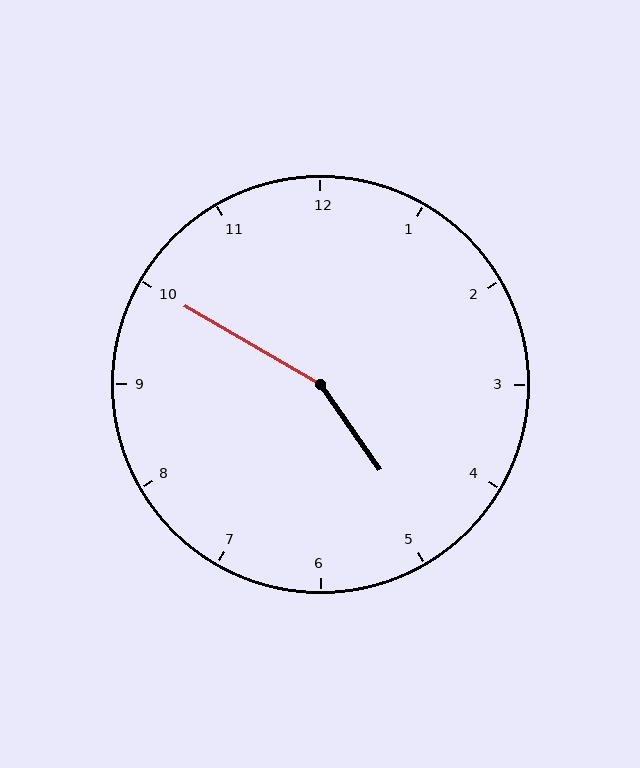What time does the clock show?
4:50.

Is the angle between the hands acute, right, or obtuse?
It is obtuse.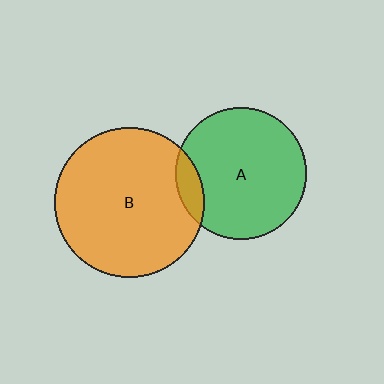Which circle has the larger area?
Circle B (orange).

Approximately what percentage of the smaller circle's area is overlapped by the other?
Approximately 10%.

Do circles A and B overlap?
Yes.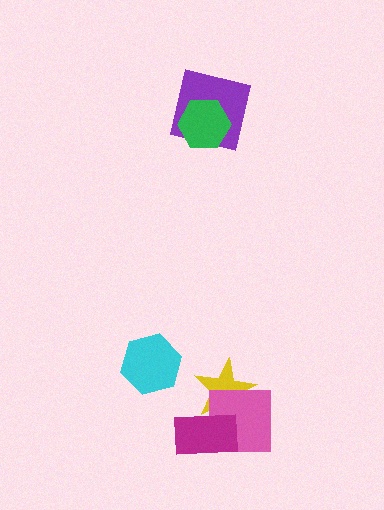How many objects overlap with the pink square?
2 objects overlap with the pink square.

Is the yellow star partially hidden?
Yes, it is partially covered by another shape.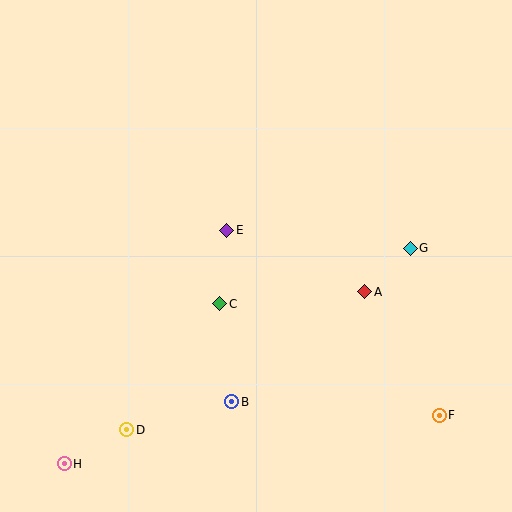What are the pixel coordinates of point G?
Point G is at (410, 248).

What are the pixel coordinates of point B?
Point B is at (232, 402).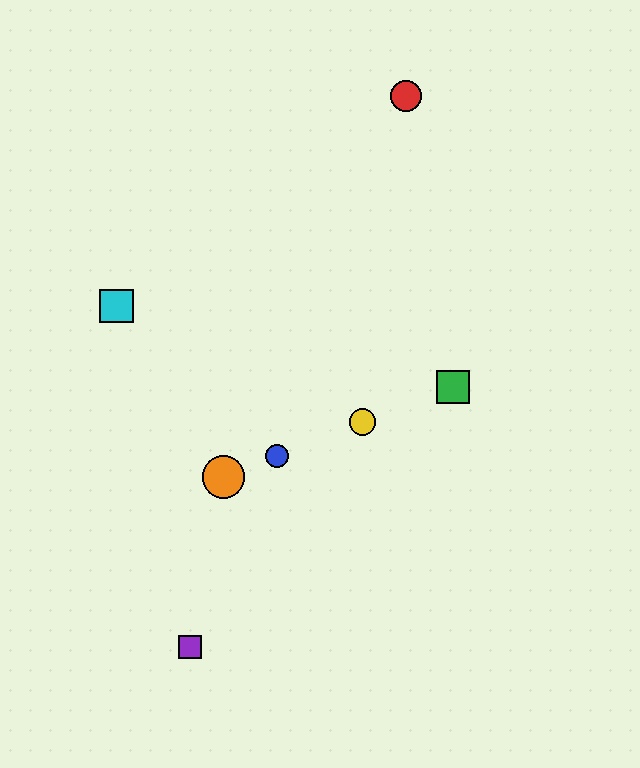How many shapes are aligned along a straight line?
4 shapes (the blue circle, the green square, the yellow circle, the orange circle) are aligned along a straight line.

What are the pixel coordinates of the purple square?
The purple square is at (190, 647).